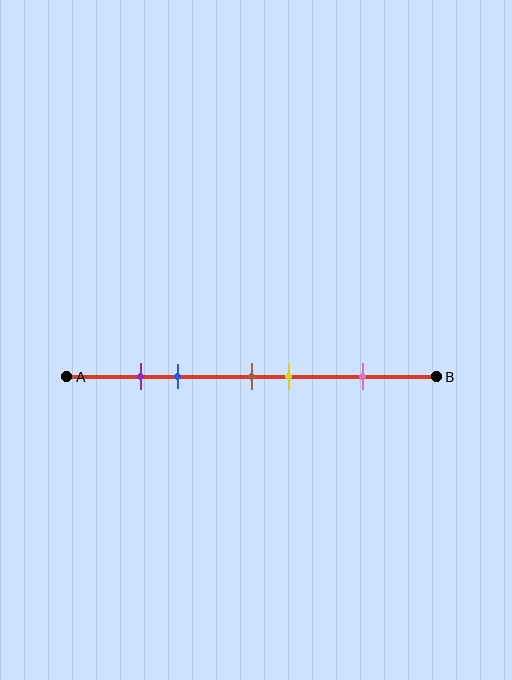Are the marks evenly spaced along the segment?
No, the marks are not evenly spaced.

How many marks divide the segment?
There are 5 marks dividing the segment.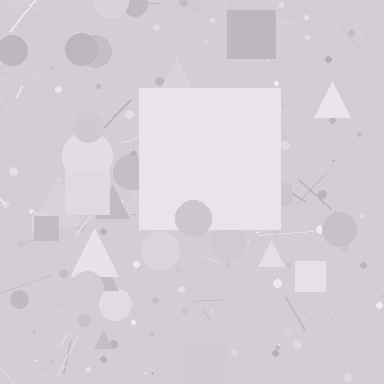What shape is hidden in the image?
A square is hidden in the image.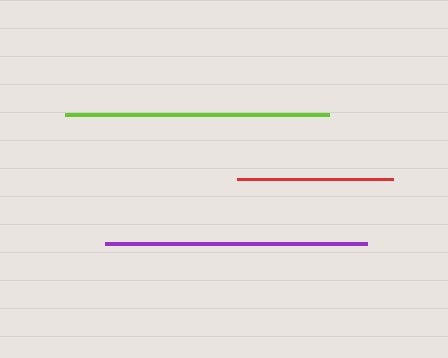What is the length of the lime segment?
The lime segment is approximately 264 pixels long.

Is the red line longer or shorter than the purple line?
The purple line is longer than the red line.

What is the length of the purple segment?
The purple segment is approximately 262 pixels long.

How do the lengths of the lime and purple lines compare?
The lime and purple lines are approximately the same length.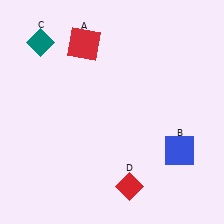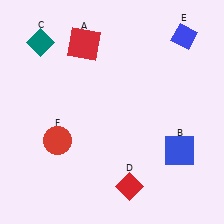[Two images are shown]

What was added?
A blue diamond (E), a red circle (F) were added in Image 2.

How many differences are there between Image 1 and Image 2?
There are 2 differences between the two images.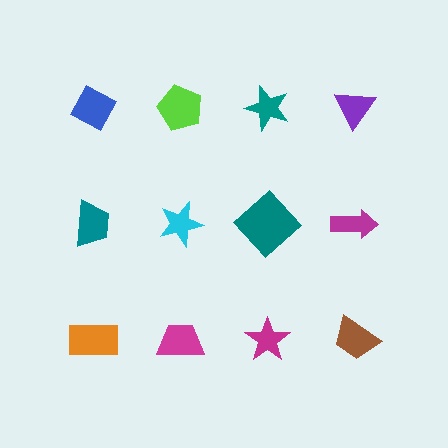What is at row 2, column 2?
A cyan star.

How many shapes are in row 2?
4 shapes.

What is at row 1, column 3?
A teal star.